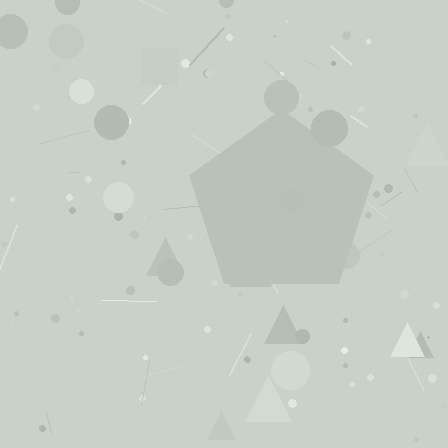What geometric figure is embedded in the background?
A pentagon is embedded in the background.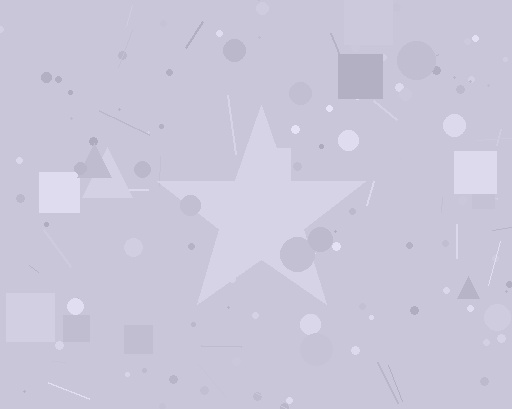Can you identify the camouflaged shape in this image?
The camouflaged shape is a star.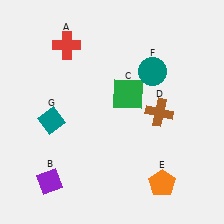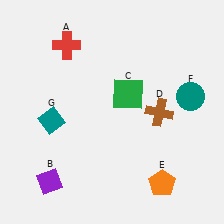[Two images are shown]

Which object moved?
The teal circle (F) moved right.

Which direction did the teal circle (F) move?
The teal circle (F) moved right.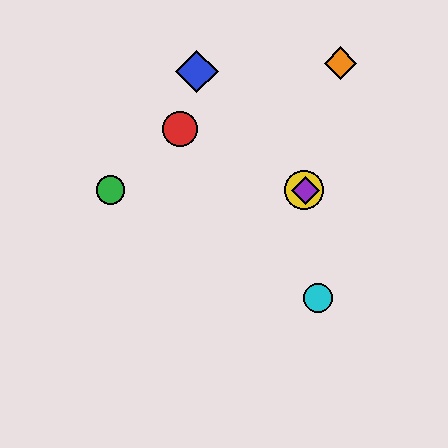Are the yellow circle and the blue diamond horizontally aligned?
No, the yellow circle is at y≈190 and the blue diamond is at y≈71.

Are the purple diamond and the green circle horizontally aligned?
Yes, both are at y≈190.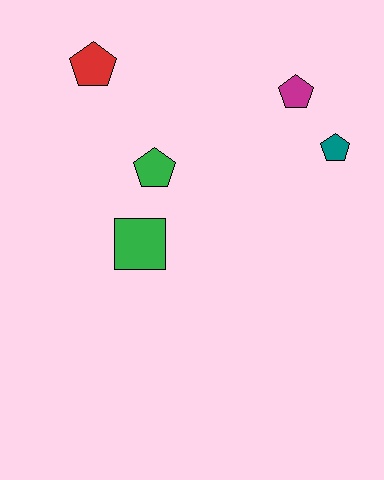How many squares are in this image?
There is 1 square.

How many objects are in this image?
There are 5 objects.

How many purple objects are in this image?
There are no purple objects.